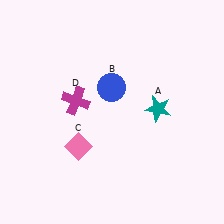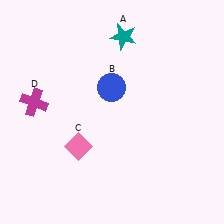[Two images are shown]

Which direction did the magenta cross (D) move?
The magenta cross (D) moved left.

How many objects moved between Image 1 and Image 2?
2 objects moved between the two images.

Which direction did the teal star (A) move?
The teal star (A) moved up.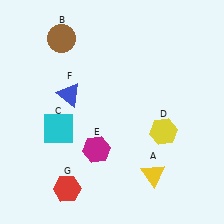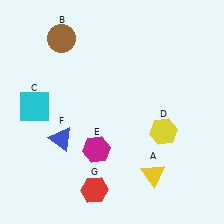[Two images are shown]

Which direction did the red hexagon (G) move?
The red hexagon (G) moved right.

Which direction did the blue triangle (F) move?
The blue triangle (F) moved down.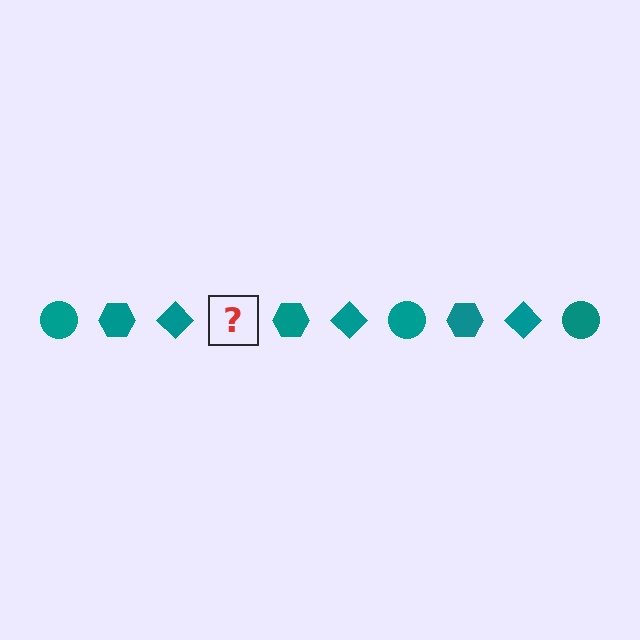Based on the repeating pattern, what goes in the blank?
The blank should be a teal circle.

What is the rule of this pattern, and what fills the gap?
The rule is that the pattern cycles through circle, hexagon, diamond shapes in teal. The gap should be filled with a teal circle.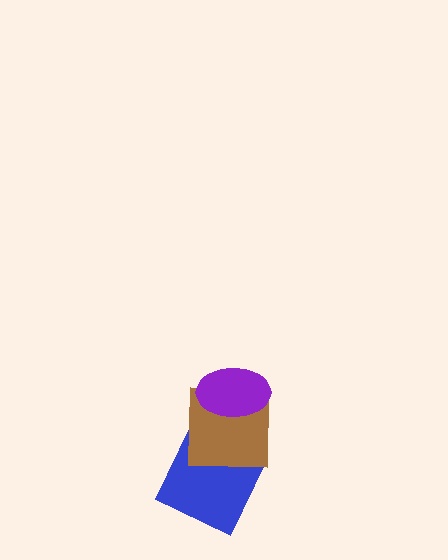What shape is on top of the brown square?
The purple ellipse is on top of the brown square.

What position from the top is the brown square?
The brown square is 2nd from the top.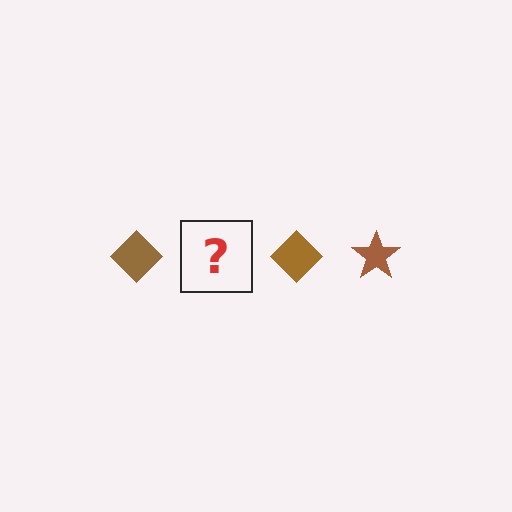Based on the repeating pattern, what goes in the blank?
The blank should be a brown star.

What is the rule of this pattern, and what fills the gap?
The rule is that the pattern cycles through diamond, star shapes in brown. The gap should be filled with a brown star.